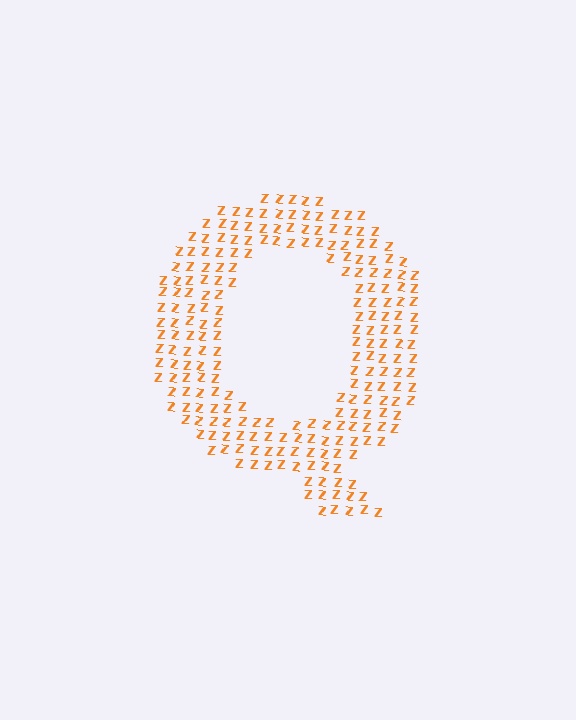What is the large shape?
The large shape is the letter Q.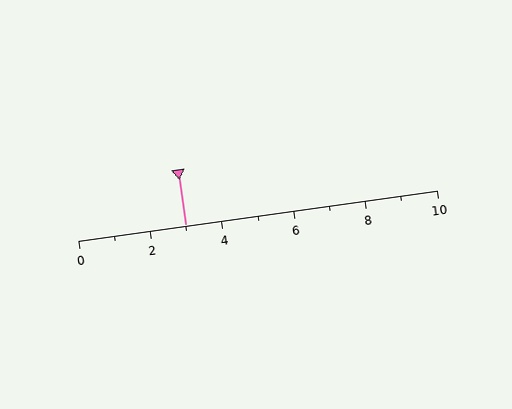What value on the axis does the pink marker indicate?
The marker indicates approximately 3.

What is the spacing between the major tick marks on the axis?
The major ticks are spaced 2 apart.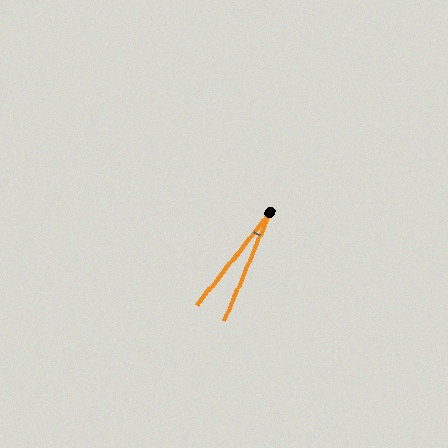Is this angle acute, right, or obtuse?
It is acute.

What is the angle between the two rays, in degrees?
Approximately 15 degrees.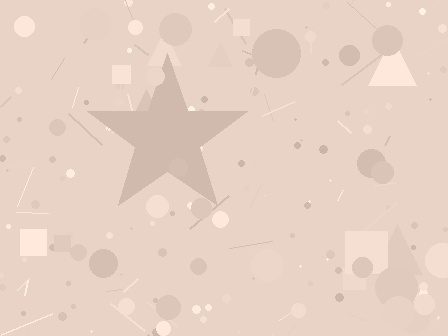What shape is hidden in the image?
A star is hidden in the image.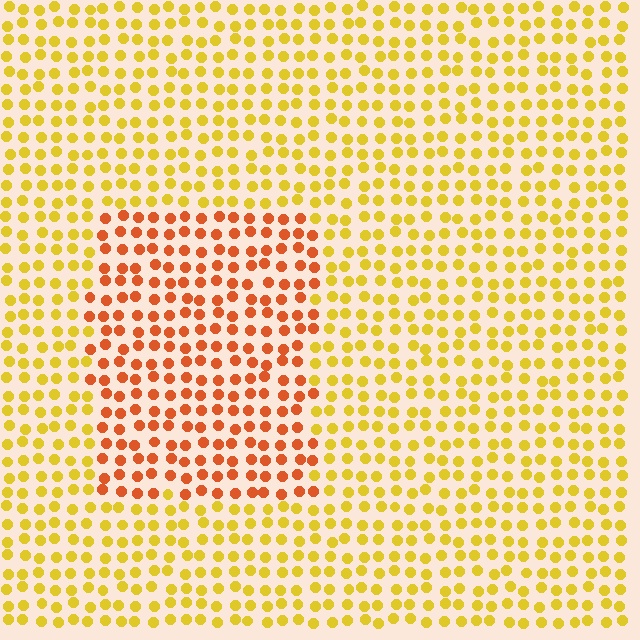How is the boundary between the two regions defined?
The boundary is defined purely by a slight shift in hue (about 38 degrees). Spacing, size, and orientation are identical on both sides.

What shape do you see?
I see a rectangle.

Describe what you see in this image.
The image is filled with small yellow elements in a uniform arrangement. A rectangle-shaped region is visible where the elements are tinted to a slightly different hue, forming a subtle color boundary.